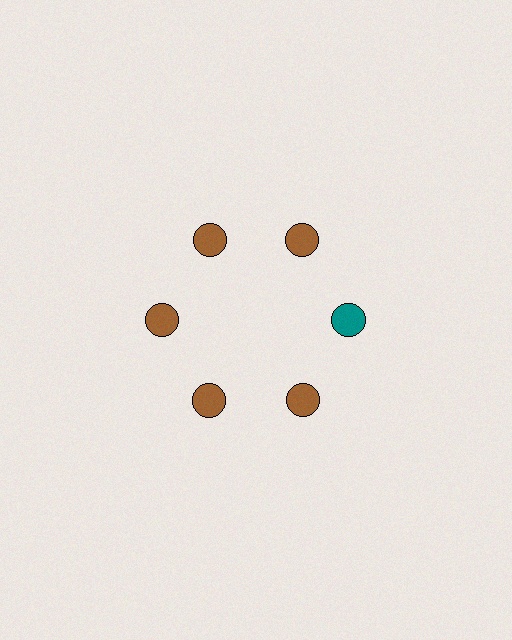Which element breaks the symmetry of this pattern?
The teal circle at roughly the 3 o'clock position breaks the symmetry. All other shapes are brown circles.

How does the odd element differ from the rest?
It has a different color: teal instead of brown.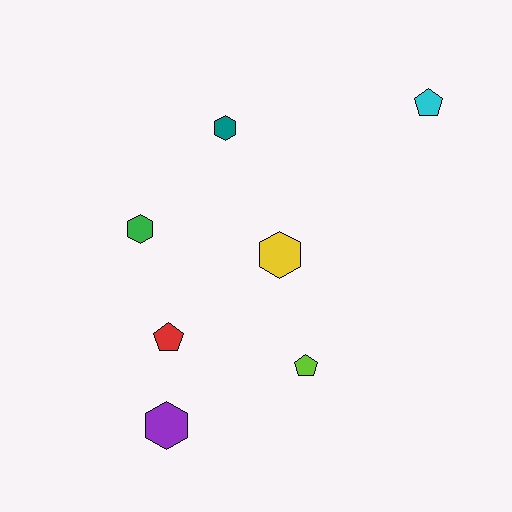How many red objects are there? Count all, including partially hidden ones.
There is 1 red object.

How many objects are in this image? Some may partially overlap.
There are 7 objects.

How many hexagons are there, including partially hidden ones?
There are 4 hexagons.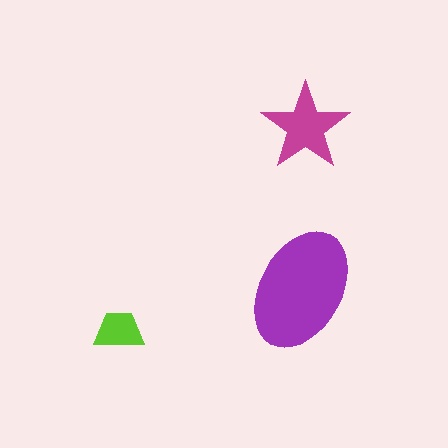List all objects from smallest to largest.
The lime trapezoid, the magenta star, the purple ellipse.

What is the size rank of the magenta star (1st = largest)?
2nd.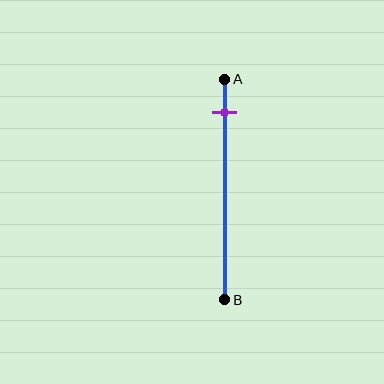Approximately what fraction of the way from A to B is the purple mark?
The purple mark is approximately 15% of the way from A to B.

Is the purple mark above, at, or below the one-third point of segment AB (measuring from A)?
The purple mark is above the one-third point of segment AB.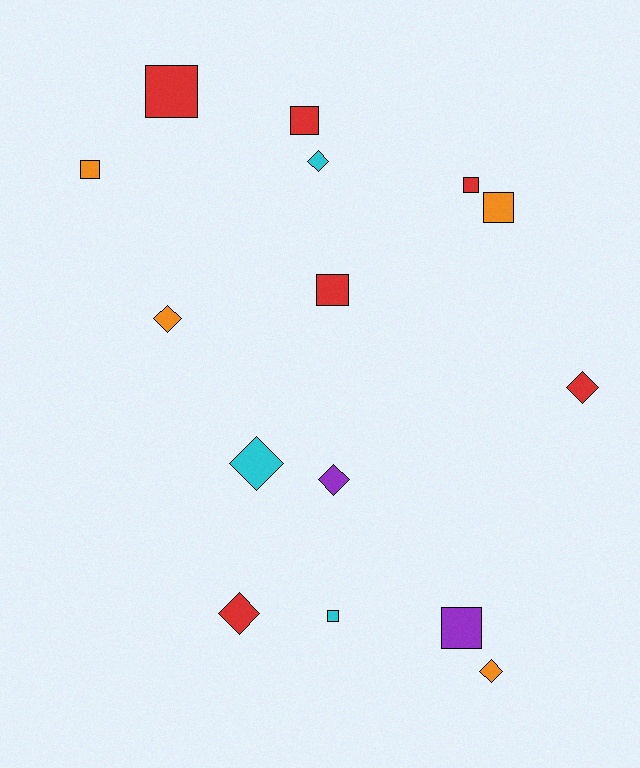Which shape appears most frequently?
Square, with 8 objects.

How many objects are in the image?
There are 15 objects.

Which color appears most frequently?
Red, with 6 objects.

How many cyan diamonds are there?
There are 2 cyan diamonds.